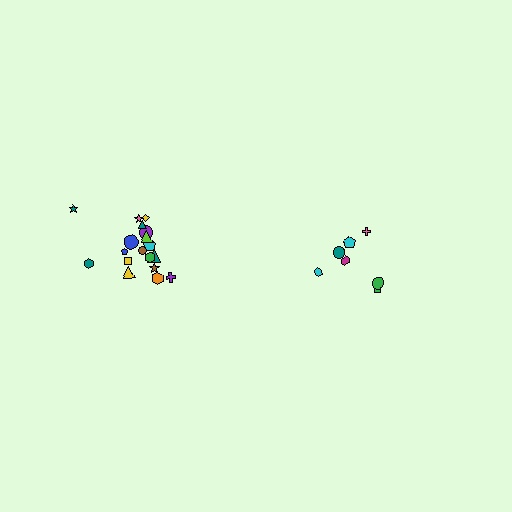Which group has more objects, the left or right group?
The left group.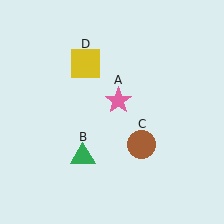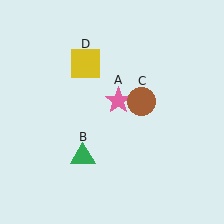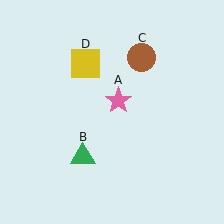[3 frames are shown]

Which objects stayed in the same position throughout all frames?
Pink star (object A) and green triangle (object B) and yellow square (object D) remained stationary.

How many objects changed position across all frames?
1 object changed position: brown circle (object C).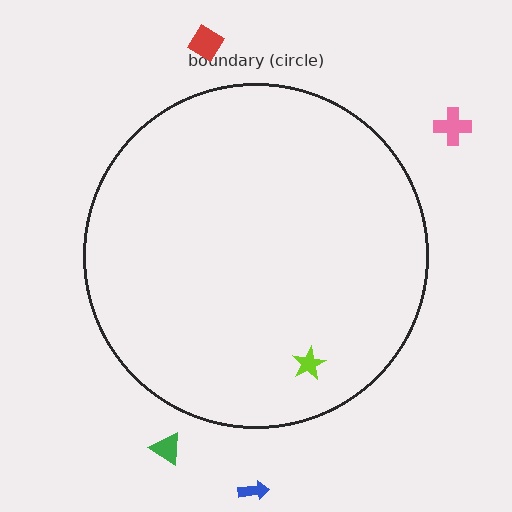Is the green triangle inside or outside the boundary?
Outside.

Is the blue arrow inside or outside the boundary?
Outside.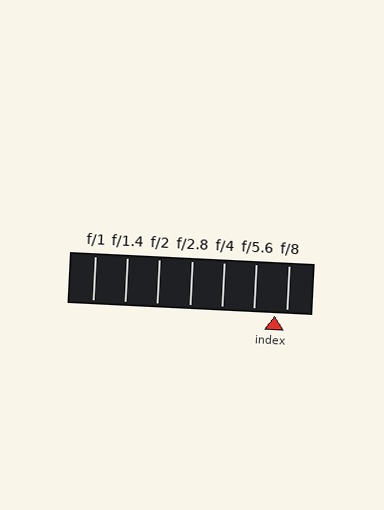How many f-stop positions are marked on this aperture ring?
There are 7 f-stop positions marked.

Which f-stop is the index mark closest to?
The index mark is closest to f/8.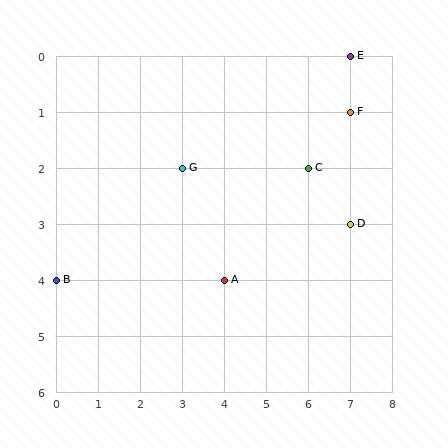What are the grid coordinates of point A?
Point A is at grid coordinates (4, 4).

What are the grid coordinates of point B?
Point B is at grid coordinates (0, 4).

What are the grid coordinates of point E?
Point E is at grid coordinates (7, 0).